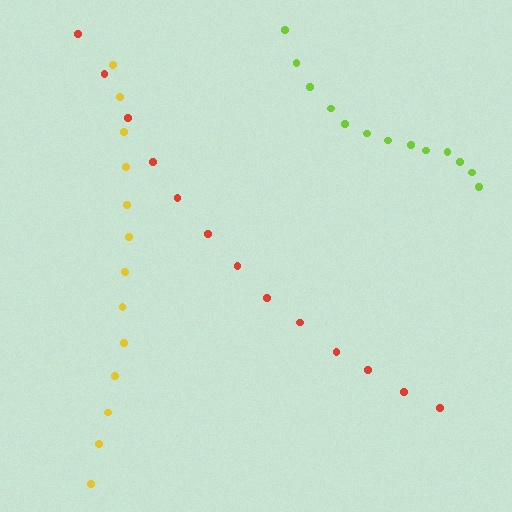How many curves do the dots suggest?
There are 3 distinct paths.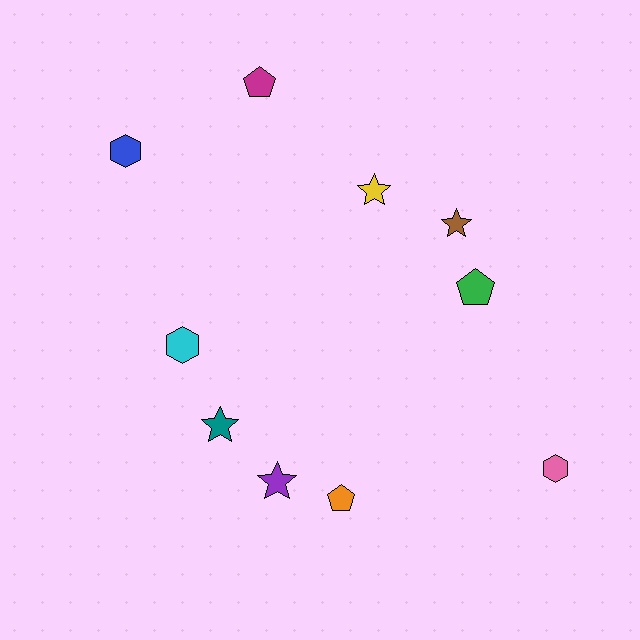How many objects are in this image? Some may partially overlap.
There are 10 objects.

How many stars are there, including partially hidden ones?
There are 4 stars.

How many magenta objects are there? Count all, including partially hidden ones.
There is 1 magenta object.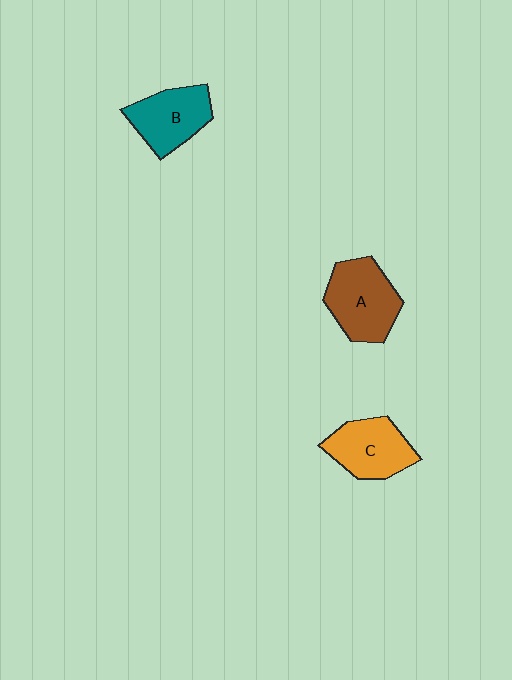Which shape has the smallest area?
Shape B (teal).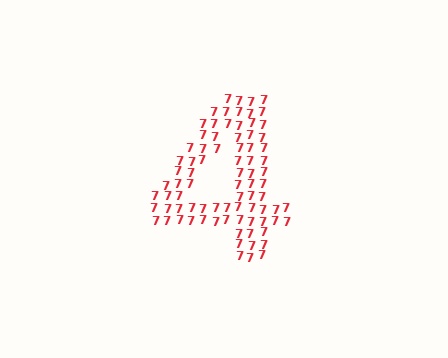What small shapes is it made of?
It is made of small digit 7's.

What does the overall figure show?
The overall figure shows the digit 4.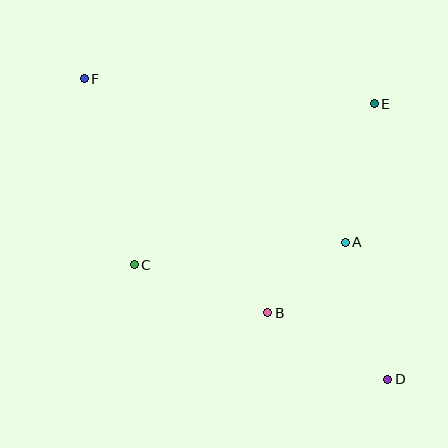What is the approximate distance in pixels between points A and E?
The distance between A and E is approximately 142 pixels.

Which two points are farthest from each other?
Points D and F are farthest from each other.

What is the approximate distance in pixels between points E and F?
The distance between E and F is approximately 291 pixels.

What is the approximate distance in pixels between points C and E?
The distance between C and E is approximately 289 pixels.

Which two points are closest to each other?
Points A and B are closest to each other.